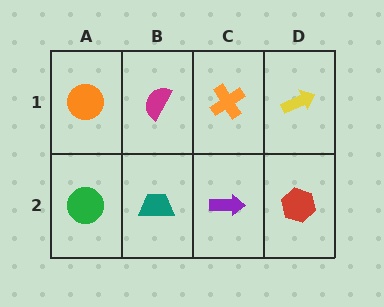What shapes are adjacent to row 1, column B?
A teal trapezoid (row 2, column B), an orange circle (row 1, column A), an orange cross (row 1, column C).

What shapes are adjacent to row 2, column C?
An orange cross (row 1, column C), a teal trapezoid (row 2, column B), a red hexagon (row 2, column D).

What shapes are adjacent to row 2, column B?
A magenta semicircle (row 1, column B), a green circle (row 2, column A), a purple arrow (row 2, column C).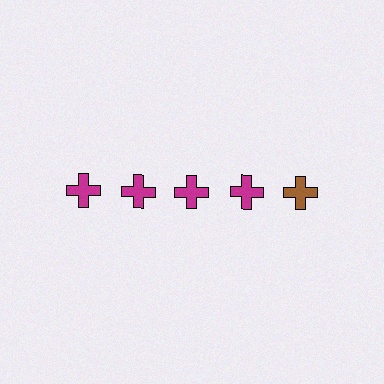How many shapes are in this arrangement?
There are 5 shapes arranged in a grid pattern.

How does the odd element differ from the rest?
It has a different color: brown instead of magenta.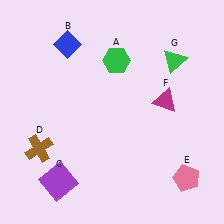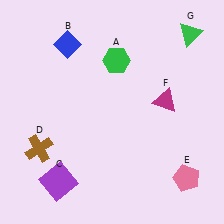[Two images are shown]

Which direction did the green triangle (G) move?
The green triangle (G) moved up.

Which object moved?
The green triangle (G) moved up.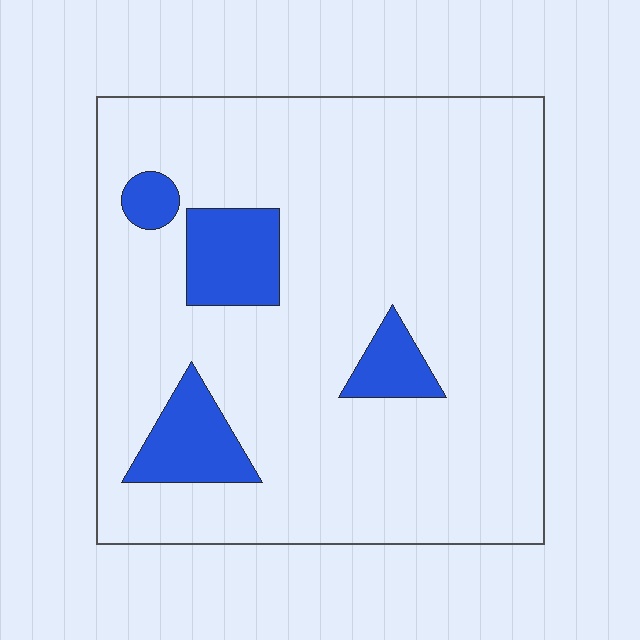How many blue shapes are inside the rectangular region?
4.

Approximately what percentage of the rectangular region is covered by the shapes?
Approximately 15%.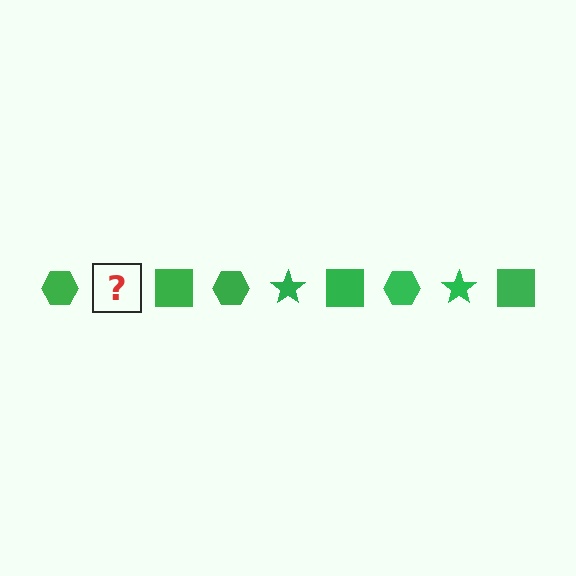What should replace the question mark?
The question mark should be replaced with a green star.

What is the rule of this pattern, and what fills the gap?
The rule is that the pattern cycles through hexagon, star, square shapes in green. The gap should be filled with a green star.